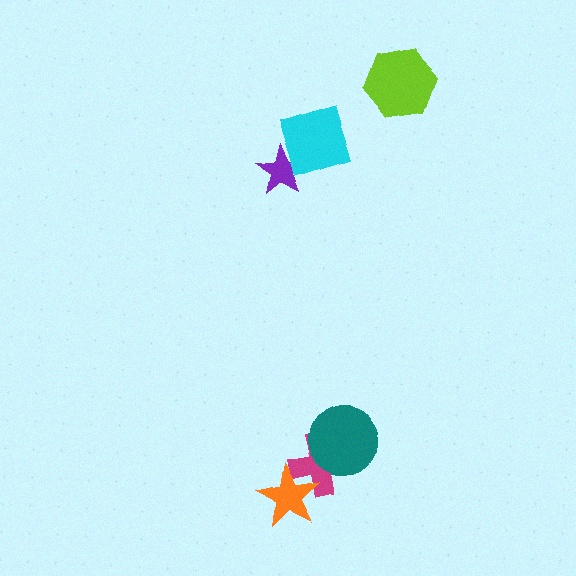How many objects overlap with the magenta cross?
2 objects overlap with the magenta cross.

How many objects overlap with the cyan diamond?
1 object overlaps with the cyan diamond.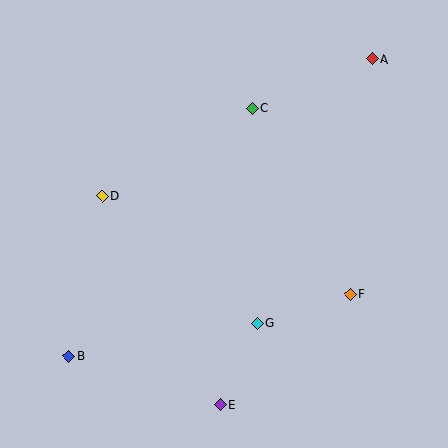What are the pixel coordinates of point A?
Point A is at (372, 59).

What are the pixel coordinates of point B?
Point B is at (69, 356).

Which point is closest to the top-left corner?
Point D is closest to the top-left corner.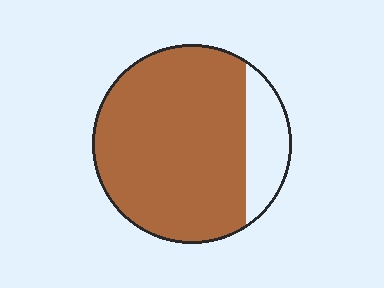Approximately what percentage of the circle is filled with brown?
Approximately 85%.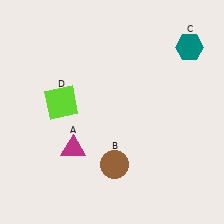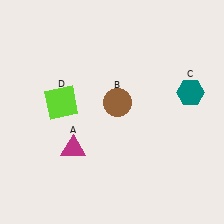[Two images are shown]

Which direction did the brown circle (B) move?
The brown circle (B) moved up.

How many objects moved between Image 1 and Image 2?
2 objects moved between the two images.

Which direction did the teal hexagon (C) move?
The teal hexagon (C) moved down.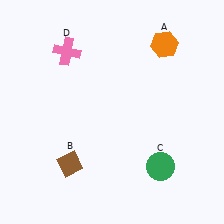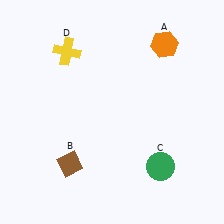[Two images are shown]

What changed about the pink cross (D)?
In Image 1, D is pink. In Image 2, it changed to yellow.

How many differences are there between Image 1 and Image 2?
There is 1 difference between the two images.